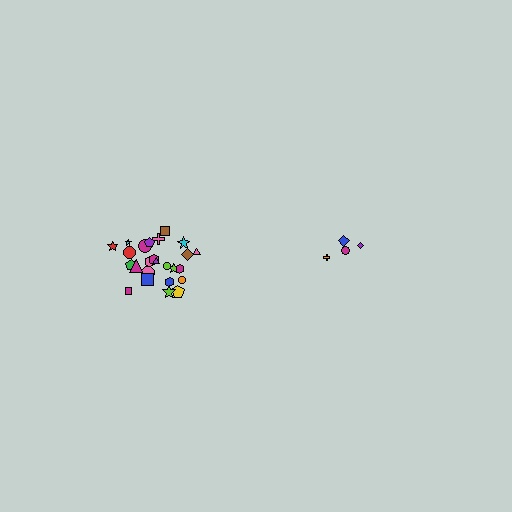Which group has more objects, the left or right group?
The left group.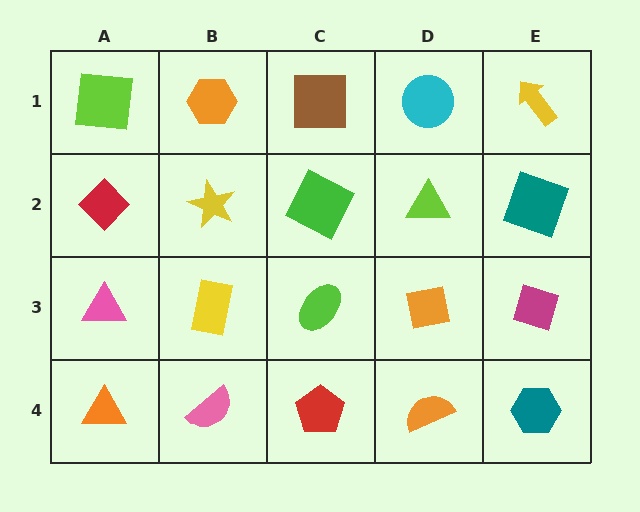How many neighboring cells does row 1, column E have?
2.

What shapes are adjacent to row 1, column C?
A green square (row 2, column C), an orange hexagon (row 1, column B), a cyan circle (row 1, column D).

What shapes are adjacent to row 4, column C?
A lime ellipse (row 3, column C), a pink semicircle (row 4, column B), an orange semicircle (row 4, column D).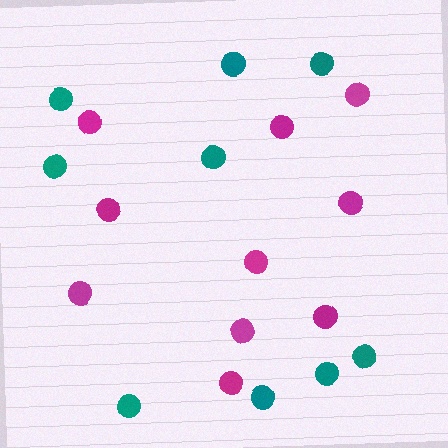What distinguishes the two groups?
There are 2 groups: one group of teal circles (9) and one group of magenta circles (10).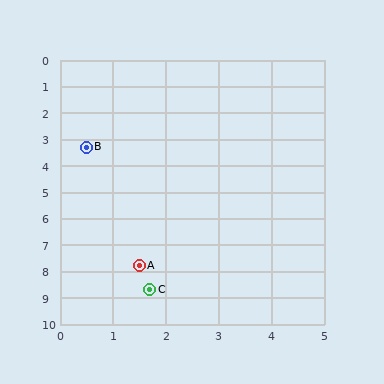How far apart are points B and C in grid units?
Points B and C are about 5.5 grid units apart.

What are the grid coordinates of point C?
Point C is at approximately (1.7, 8.7).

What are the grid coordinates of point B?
Point B is at approximately (0.5, 3.3).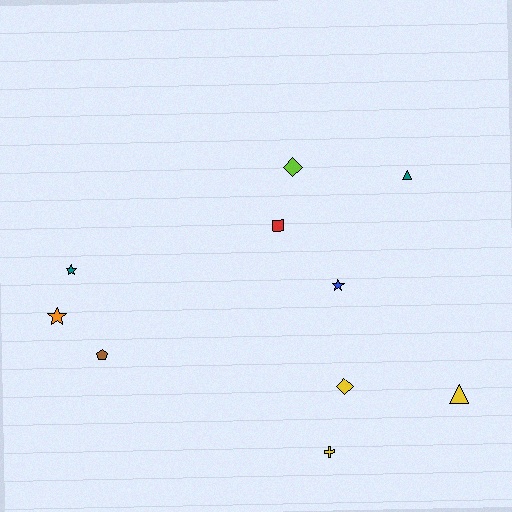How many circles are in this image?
There are no circles.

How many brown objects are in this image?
There is 1 brown object.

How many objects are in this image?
There are 10 objects.